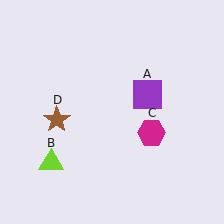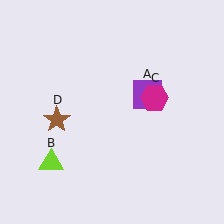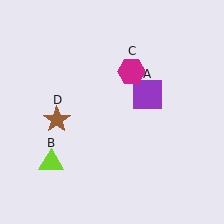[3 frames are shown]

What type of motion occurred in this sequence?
The magenta hexagon (object C) rotated counterclockwise around the center of the scene.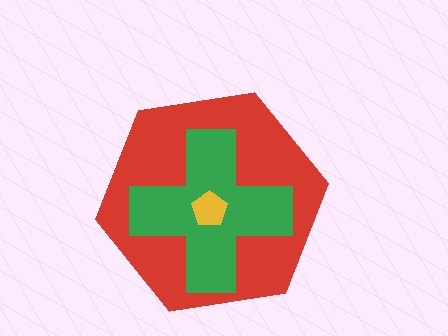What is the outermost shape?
The red hexagon.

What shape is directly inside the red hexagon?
The green cross.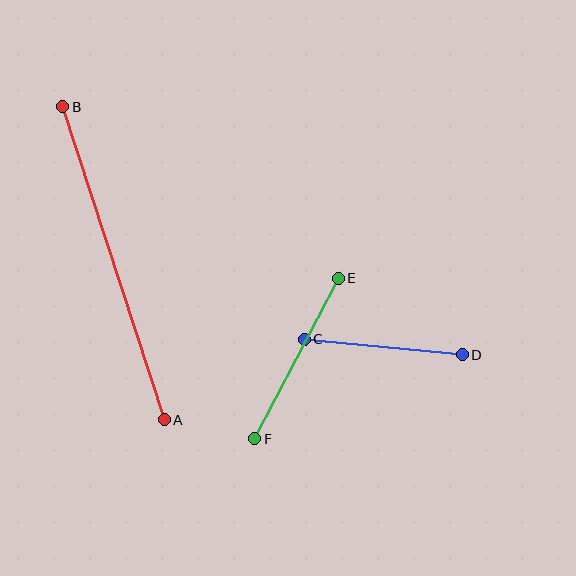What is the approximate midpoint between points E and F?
The midpoint is at approximately (297, 358) pixels.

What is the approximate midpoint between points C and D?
The midpoint is at approximately (383, 347) pixels.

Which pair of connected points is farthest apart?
Points A and B are farthest apart.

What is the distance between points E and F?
The distance is approximately 181 pixels.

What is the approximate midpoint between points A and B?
The midpoint is at approximately (113, 263) pixels.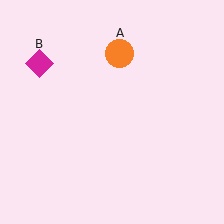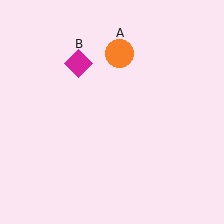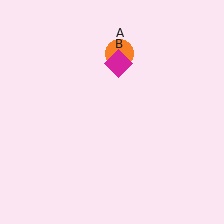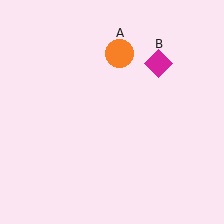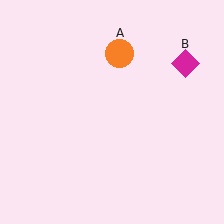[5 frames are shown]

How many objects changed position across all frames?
1 object changed position: magenta diamond (object B).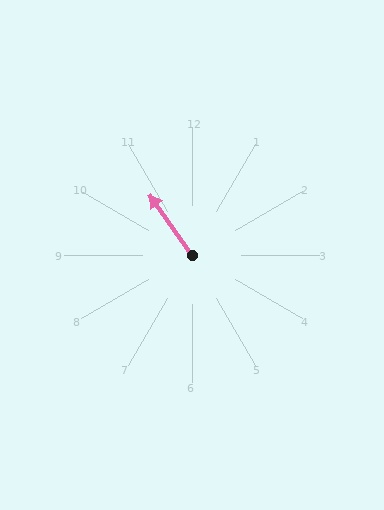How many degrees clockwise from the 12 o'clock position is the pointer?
Approximately 325 degrees.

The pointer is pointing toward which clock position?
Roughly 11 o'clock.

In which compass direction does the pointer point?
Northwest.